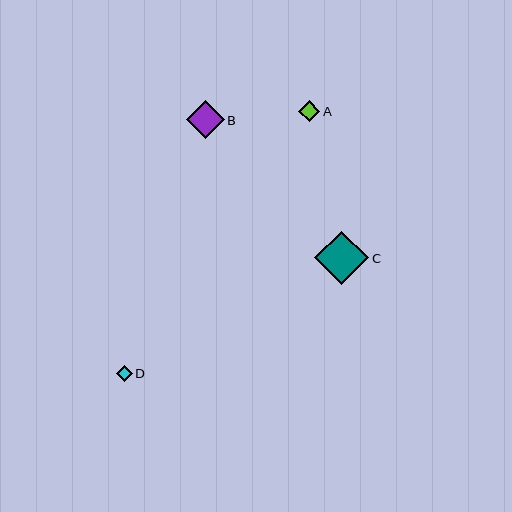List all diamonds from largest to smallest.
From largest to smallest: C, B, A, D.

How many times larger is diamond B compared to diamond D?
Diamond B is approximately 2.3 times the size of diamond D.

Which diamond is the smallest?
Diamond D is the smallest with a size of approximately 16 pixels.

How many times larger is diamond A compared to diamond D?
Diamond A is approximately 1.3 times the size of diamond D.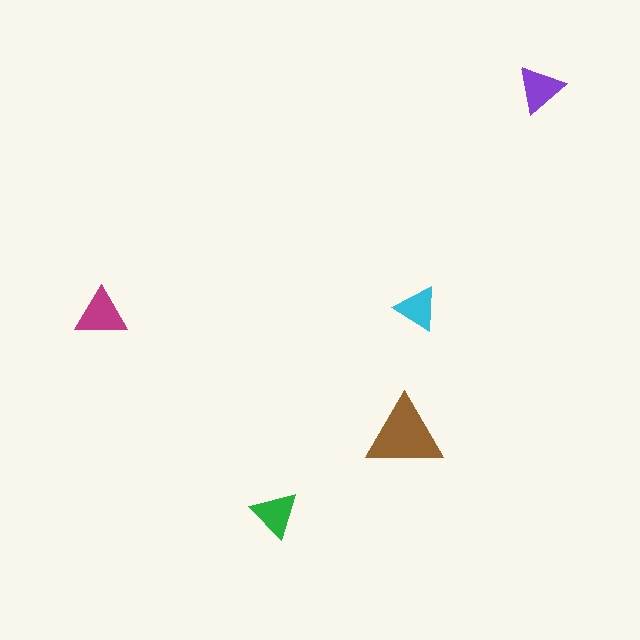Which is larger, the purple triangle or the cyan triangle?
The purple one.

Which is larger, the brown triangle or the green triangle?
The brown one.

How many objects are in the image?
There are 5 objects in the image.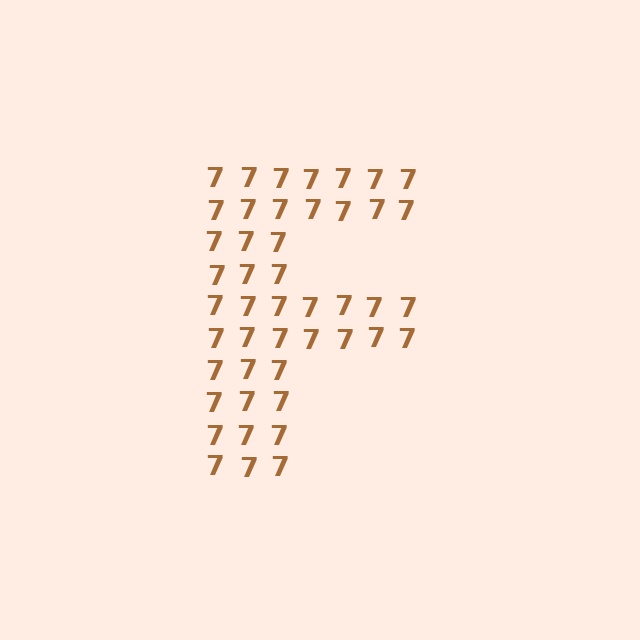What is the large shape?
The large shape is the letter F.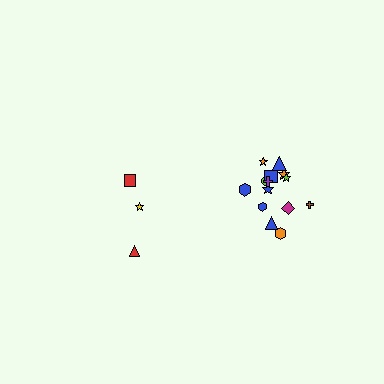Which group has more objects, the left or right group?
The right group.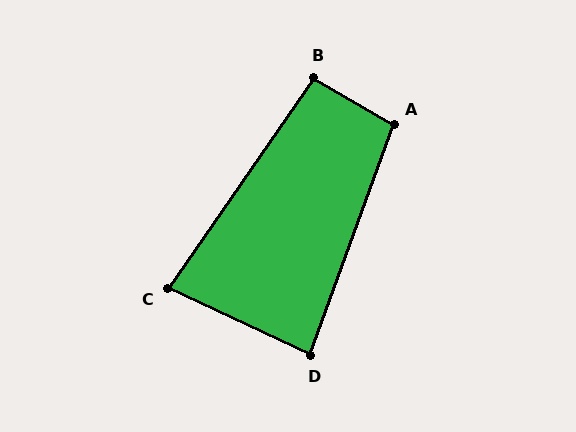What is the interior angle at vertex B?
Approximately 95 degrees (approximately right).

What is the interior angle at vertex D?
Approximately 85 degrees (approximately right).